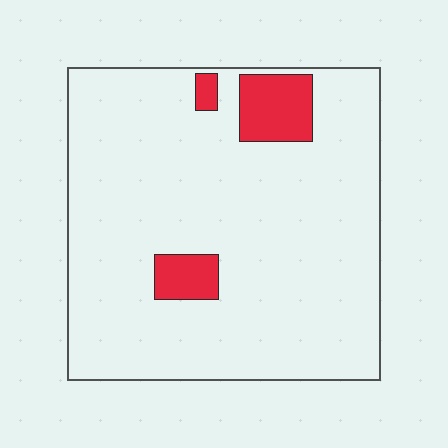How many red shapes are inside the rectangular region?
3.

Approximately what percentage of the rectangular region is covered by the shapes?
Approximately 10%.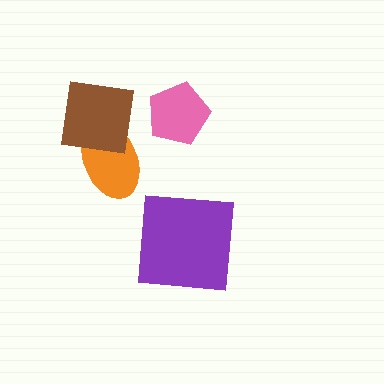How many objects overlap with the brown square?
1 object overlaps with the brown square.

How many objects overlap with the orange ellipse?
1 object overlaps with the orange ellipse.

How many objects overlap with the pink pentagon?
0 objects overlap with the pink pentagon.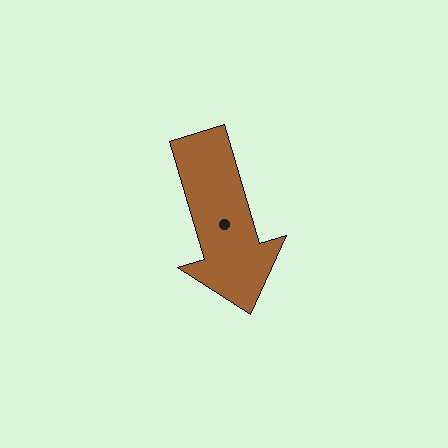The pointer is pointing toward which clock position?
Roughly 5 o'clock.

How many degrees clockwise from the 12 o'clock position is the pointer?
Approximately 164 degrees.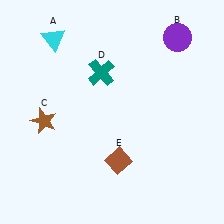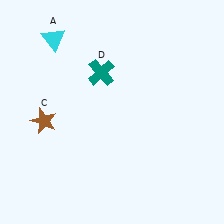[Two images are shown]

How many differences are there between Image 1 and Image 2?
There are 2 differences between the two images.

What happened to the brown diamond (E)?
The brown diamond (E) was removed in Image 2. It was in the bottom-right area of Image 1.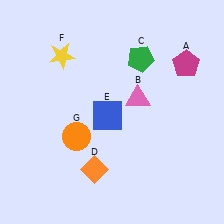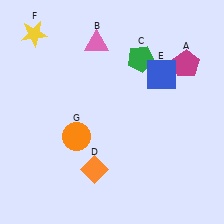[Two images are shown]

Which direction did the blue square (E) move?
The blue square (E) moved right.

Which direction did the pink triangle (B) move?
The pink triangle (B) moved up.